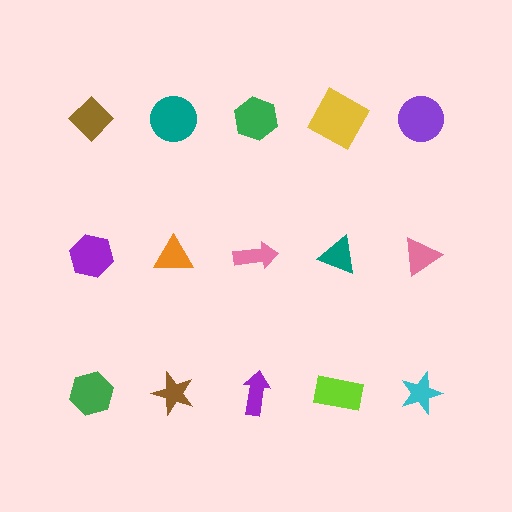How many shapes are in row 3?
5 shapes.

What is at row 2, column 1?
A purple hexagon.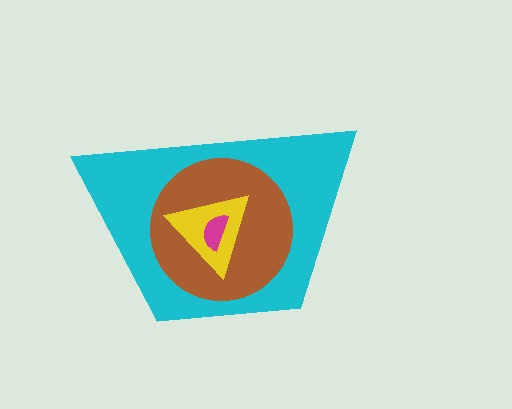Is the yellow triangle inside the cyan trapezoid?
Yes.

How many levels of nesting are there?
4.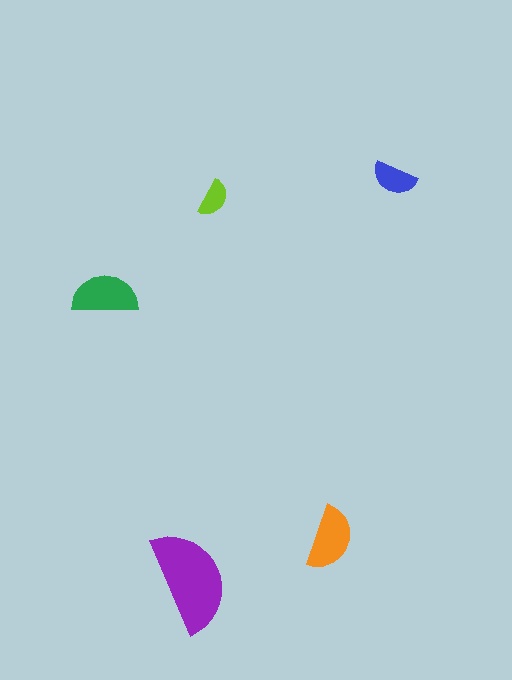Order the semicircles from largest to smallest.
the purple one, the green one, the orange one, the blue one, the lime one.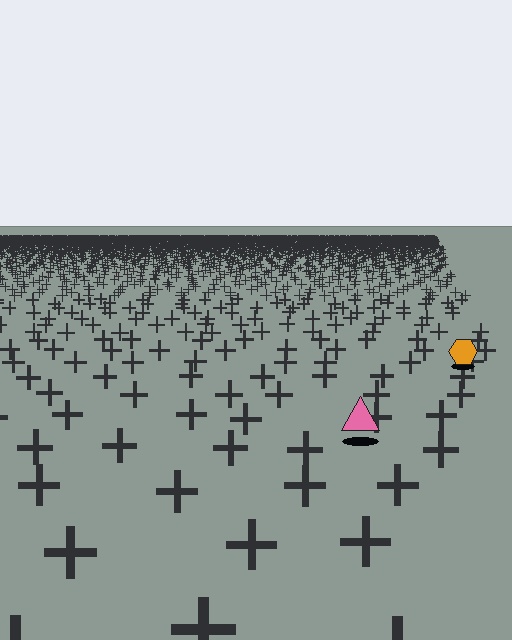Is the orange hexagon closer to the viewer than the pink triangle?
No. The pink triangle is closer — you can tell from the texture gradient: the ground texture is coarser near it.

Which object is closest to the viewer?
The pink triangle is closest. The texture marks near it are larger and more spread out.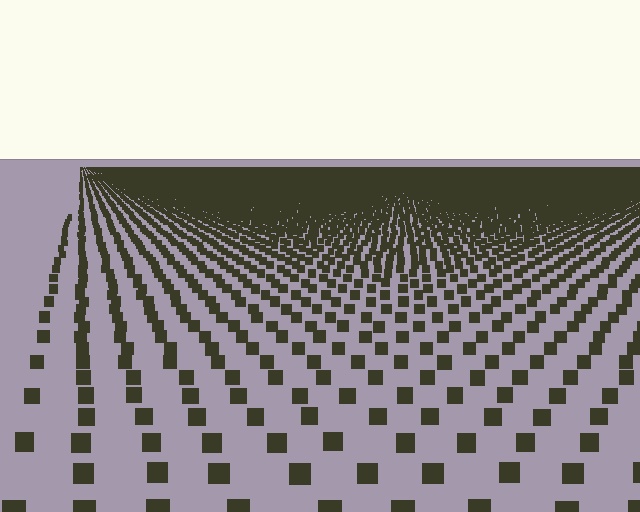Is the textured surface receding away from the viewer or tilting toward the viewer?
The surface is receding away from the viewer. Texture elements get smaller and denser toward the top.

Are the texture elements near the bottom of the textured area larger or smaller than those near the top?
Larger. Near the bottom, elements are closer to the viewer and appear at a bigger on-screen size.